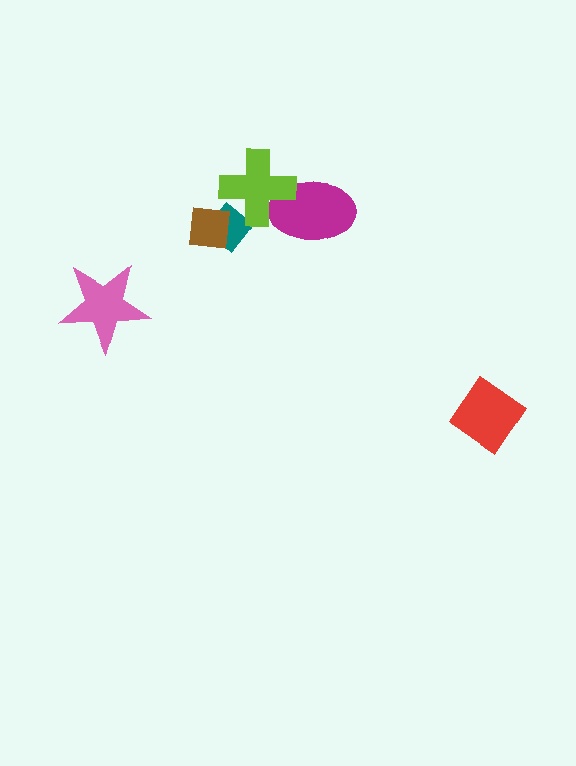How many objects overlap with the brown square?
1 object overlaps with the brown square.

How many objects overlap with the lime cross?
2 objects overlap with the lime cross.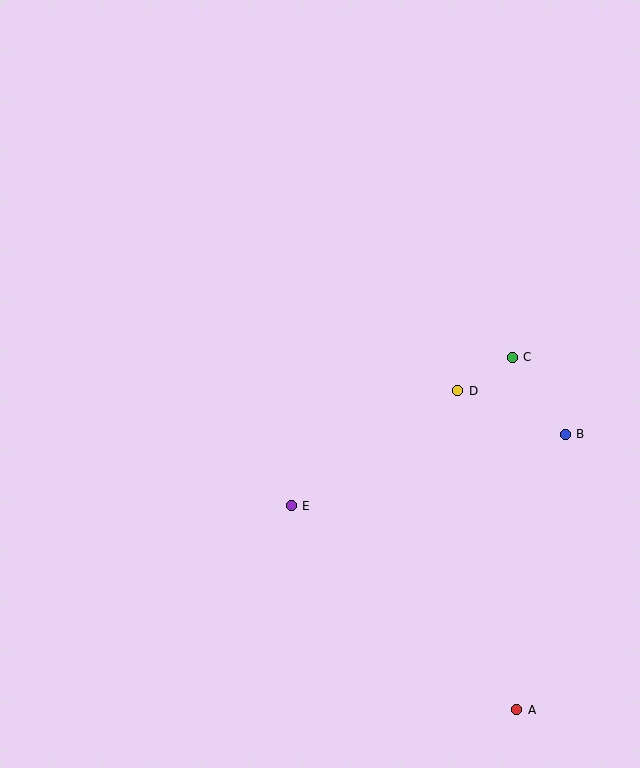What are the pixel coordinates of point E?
Point E is at (291, 506).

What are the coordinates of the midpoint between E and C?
The midpoint between E and C is at (402, 431).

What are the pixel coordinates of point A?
Point A is at (517, 710).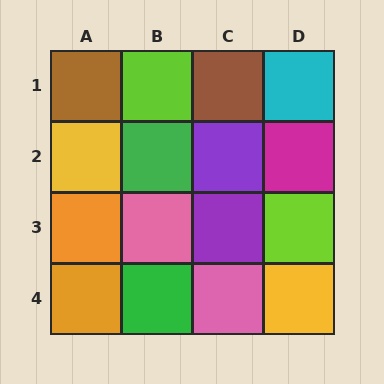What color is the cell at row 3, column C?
Purple.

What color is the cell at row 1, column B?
Lime.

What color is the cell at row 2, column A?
Yellow.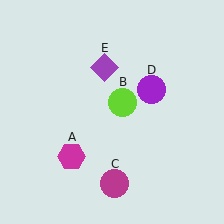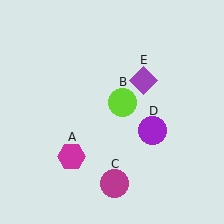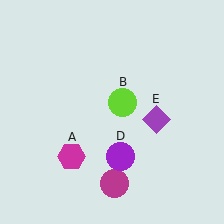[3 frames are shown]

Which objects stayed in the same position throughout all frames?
Magenta hexagon (object A) and lime circle (object B) and magenta circle (object C) remained stationary.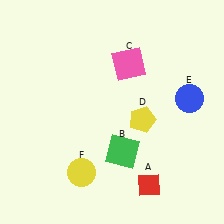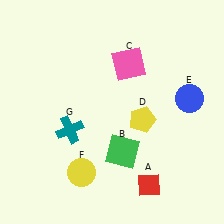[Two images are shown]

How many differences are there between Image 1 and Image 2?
There is 1 difference between the two images.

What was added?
A teal cross (G) was added in Image 2.